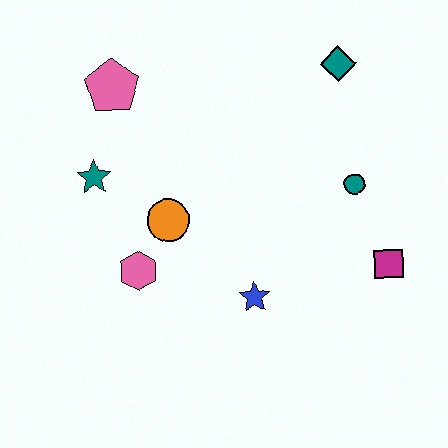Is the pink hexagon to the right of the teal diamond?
No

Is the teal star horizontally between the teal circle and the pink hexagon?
No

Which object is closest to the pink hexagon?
The orange circle is closest to the pink hexagon.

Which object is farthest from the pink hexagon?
The teal diamond is farthest from the pink hexagon.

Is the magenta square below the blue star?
No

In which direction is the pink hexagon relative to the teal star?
The pink hexagon is below the teal star.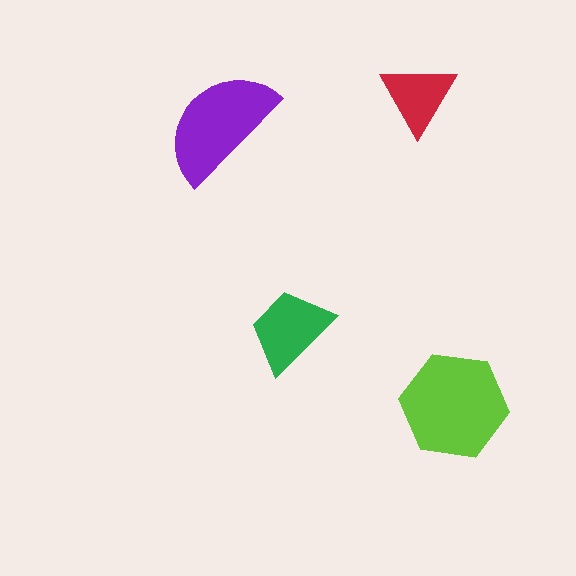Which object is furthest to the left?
The purple semicircle is leftmost.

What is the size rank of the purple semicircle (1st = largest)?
2nd.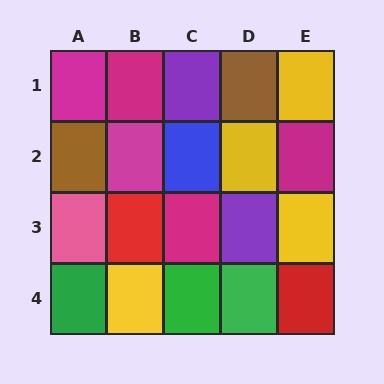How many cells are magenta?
5 cells are magenta.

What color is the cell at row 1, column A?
Magenta.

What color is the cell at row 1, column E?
Yellow.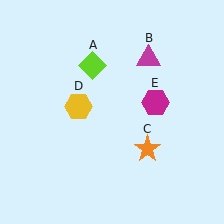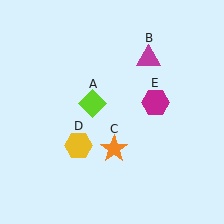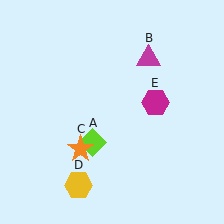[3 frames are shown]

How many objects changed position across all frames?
3 objects changed position: lime diamond (object A), orange star (object C), yellow hexagon (object D).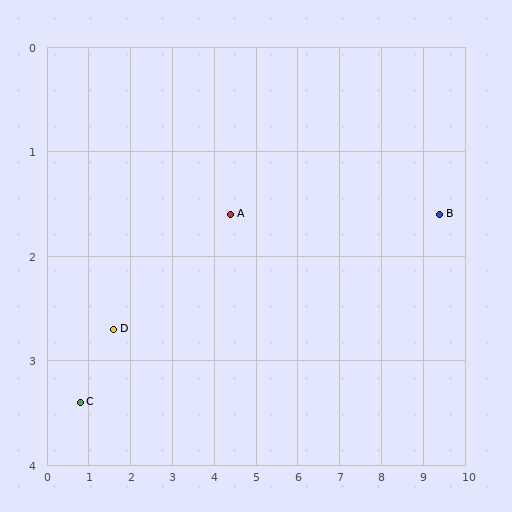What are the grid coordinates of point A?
Point A is at approximately (4.4, 1.6).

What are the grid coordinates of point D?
Point D is at approximately (1.6, 2.7).